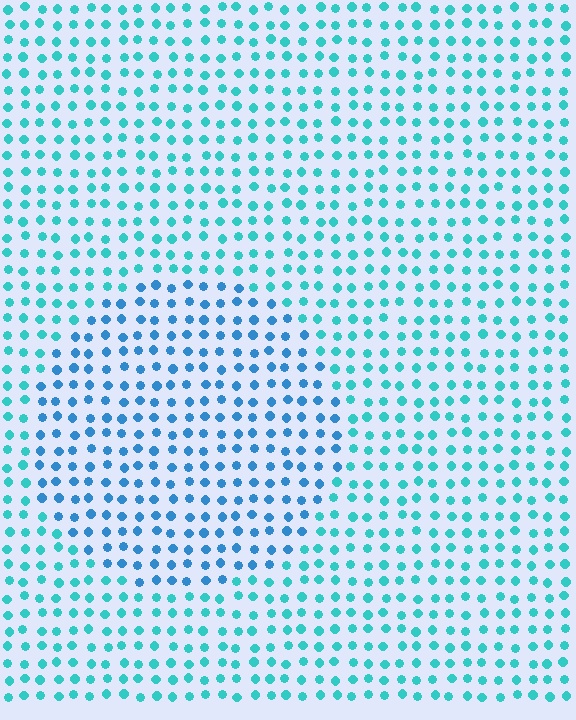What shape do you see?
I see a circle.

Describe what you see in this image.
The image is filled with small cyan elements in a uniform arrangement. A circle-shaped region is visible where the elements are tinted to a slightly different hue, forming a subtle color boundary.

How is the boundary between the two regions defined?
The boundary is defined purely by a slight shift in hue (about 29 degrees). Spacing, size, and orientation are identical on both sides.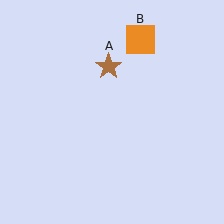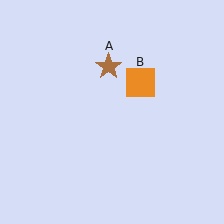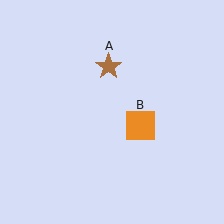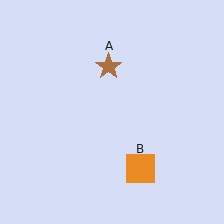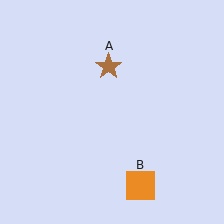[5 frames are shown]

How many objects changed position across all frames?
1 object changed position: orange square (object B).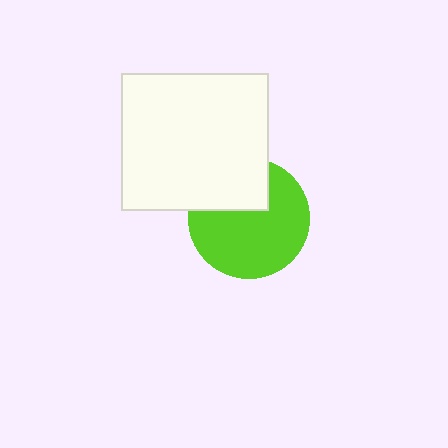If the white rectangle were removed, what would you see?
You would see the complete lime circle.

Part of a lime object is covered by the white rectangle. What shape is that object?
It is a circle.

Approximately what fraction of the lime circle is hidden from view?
Roughly 31% of the lime circle is hidden behind the white rectangle.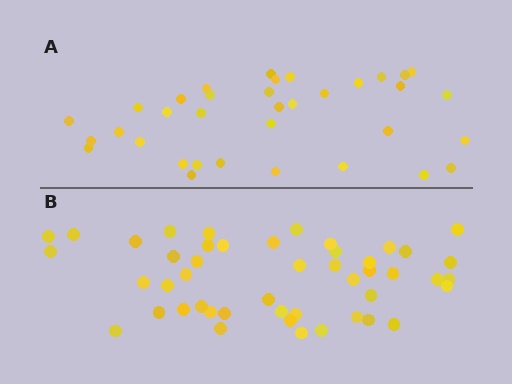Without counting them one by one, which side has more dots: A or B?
Region B (the bottom region) has more dots.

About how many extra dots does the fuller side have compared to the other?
Region B has roughly 12 or so more dots than region A.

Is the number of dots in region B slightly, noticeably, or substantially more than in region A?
Region B has noticeably more, but not dramatically so. The ratio is roughly 1.3 to 1.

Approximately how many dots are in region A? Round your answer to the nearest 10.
About 40 dots. (The exact count is 35, which rounds to 40.)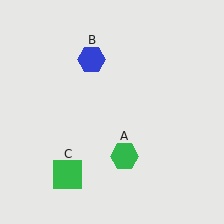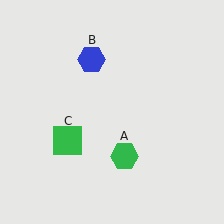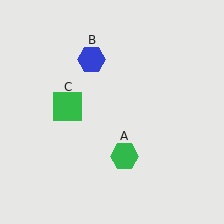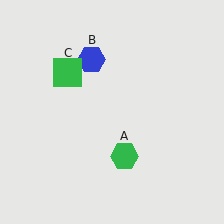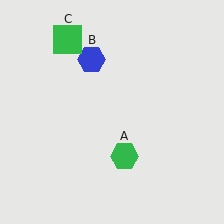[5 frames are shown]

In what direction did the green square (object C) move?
The green square (object C) moved up.